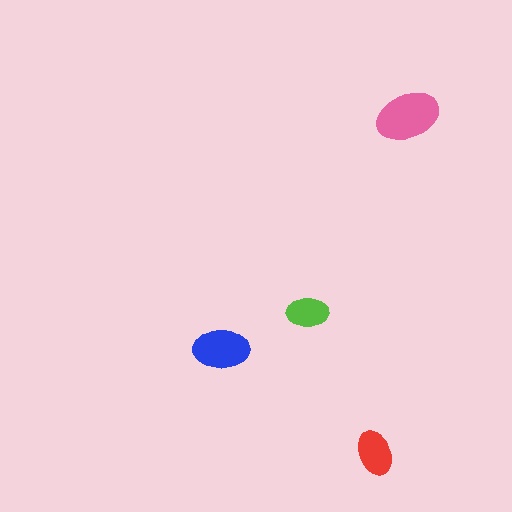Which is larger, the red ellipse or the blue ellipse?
The blue one.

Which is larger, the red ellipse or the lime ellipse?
The red one.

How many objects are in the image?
There are 4 objects in the image.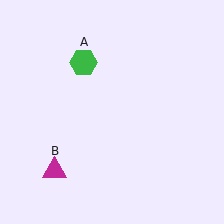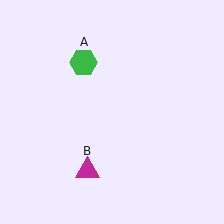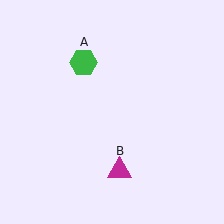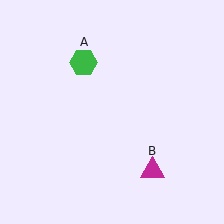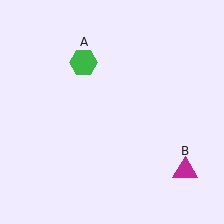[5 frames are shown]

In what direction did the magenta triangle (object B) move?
The magenta triangle (object B) moved right.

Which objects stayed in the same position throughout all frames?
Green hexagon (object A) remained stationary.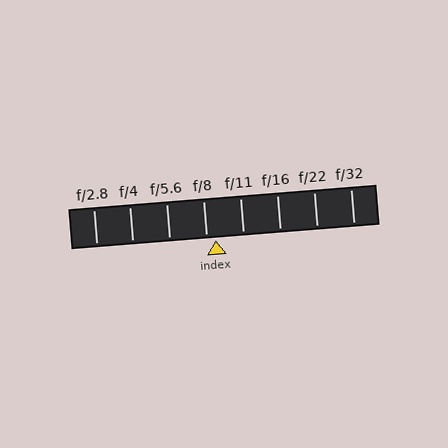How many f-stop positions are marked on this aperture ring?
There are 8 f-stop positions marked.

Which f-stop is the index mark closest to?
The index mark is closest to f/8.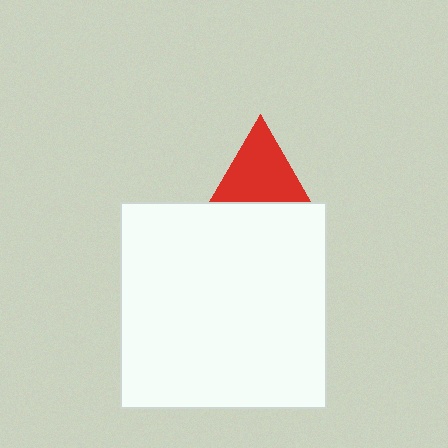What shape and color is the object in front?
The object in front is a white square.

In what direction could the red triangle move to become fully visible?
The red triangle could move up. That would shift it out from behind the white square entirely.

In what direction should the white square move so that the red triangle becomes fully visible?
The white square should move down. That is the shortest direction to clear the overlap and leave the red triangle fully visible.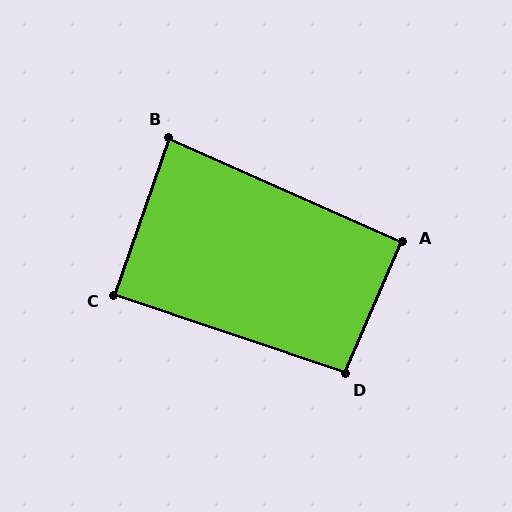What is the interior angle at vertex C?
Approximately 89 degrees (approximately right).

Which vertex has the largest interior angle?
D, at approximately 95 degrees.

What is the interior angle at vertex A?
Approximately 91 degrees (approximately right).